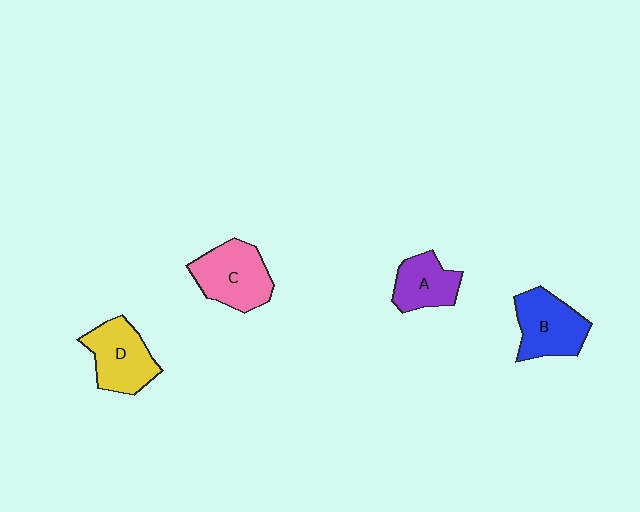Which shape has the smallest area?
Shape A (purple).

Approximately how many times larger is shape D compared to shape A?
Approximately 1.3 times.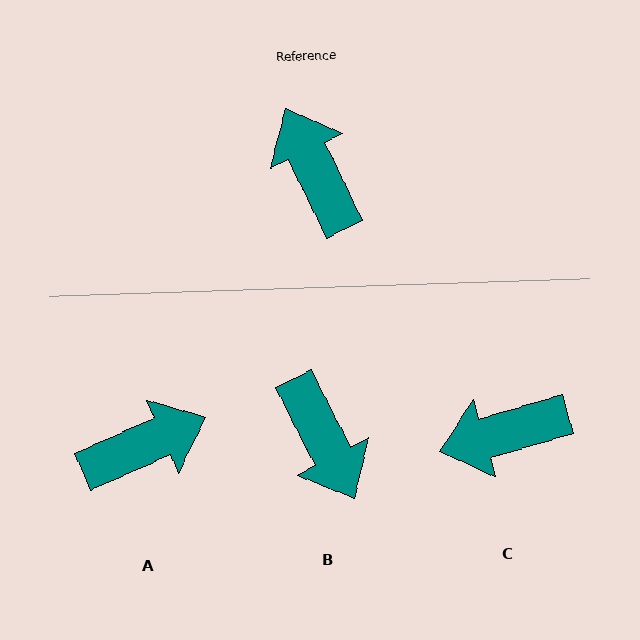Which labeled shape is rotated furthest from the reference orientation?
B, about 179 degrees away.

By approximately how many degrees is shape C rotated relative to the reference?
Approximately 80 degrees counter-clockwise.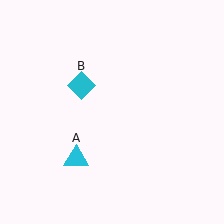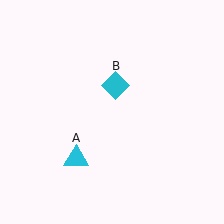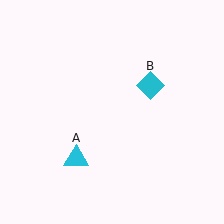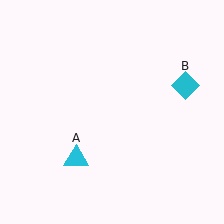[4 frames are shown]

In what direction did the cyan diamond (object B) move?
The cyan diamond (object B) moved right.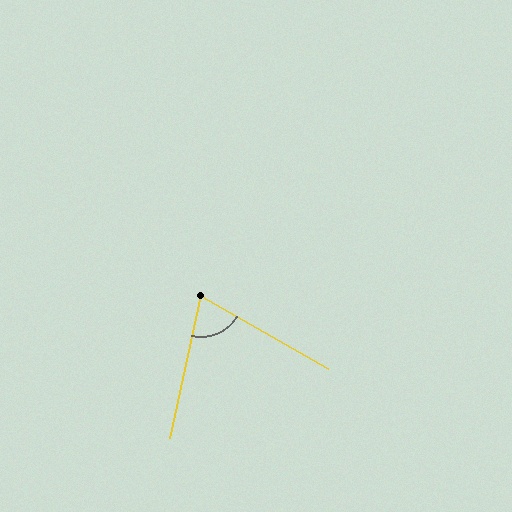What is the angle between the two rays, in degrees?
Approximately 73 degrees.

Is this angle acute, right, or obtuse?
It is acute.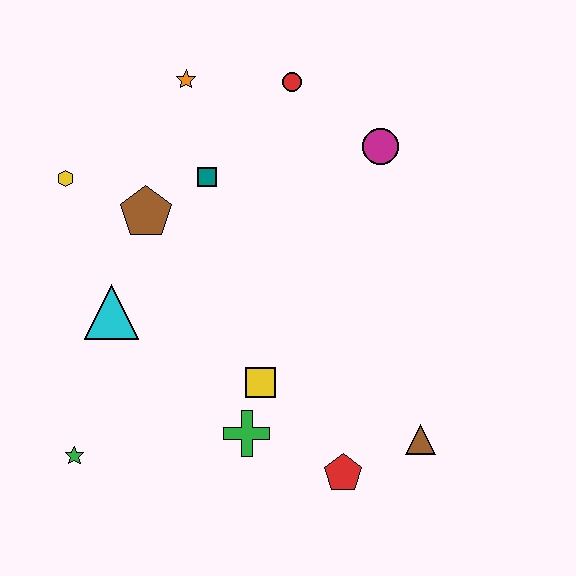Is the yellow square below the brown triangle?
No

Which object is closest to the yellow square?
The green cross is closest to the yellow square.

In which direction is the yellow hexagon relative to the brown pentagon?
The yellow hexagon is to the left of the brown pentagon.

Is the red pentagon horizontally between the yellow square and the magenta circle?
Yes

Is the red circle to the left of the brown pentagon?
No